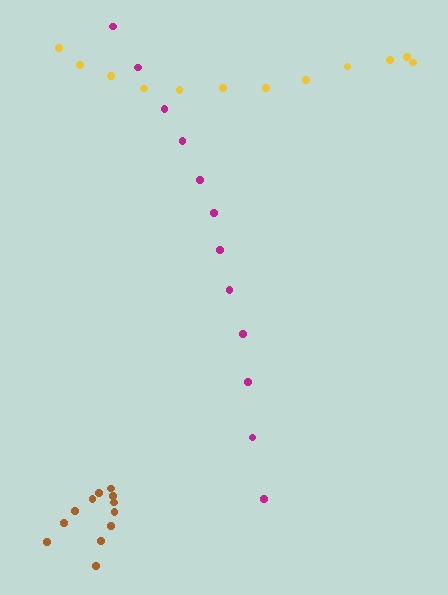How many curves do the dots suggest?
There are 3 distinct paths.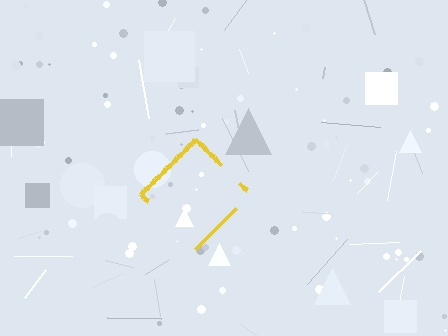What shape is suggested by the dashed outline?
The dashed outline suggests a diamond.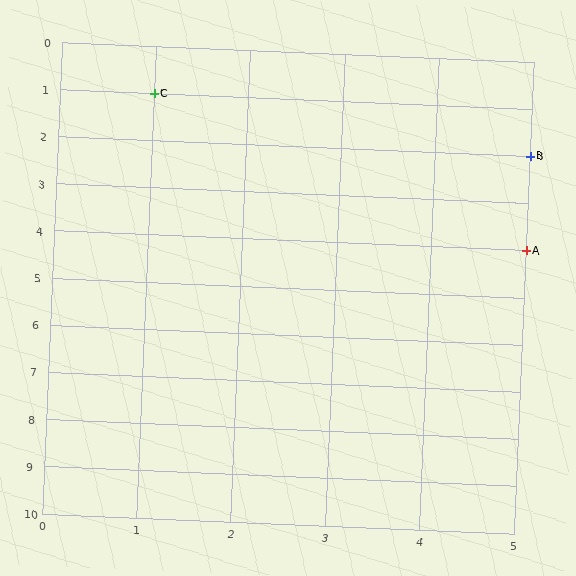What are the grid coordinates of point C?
Point C is at grid coordinates (1, 1).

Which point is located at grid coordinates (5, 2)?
Point B is at (5, 2).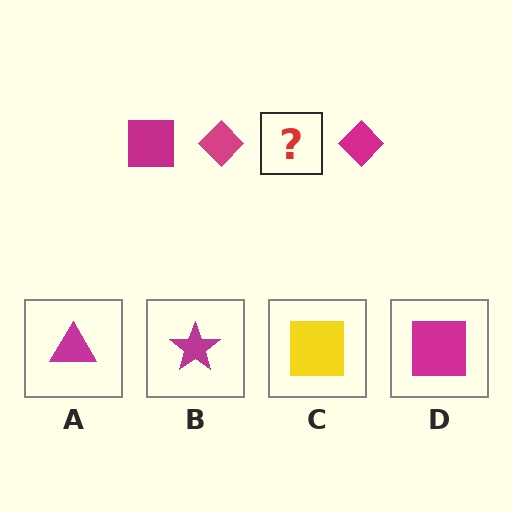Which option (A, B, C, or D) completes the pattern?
D.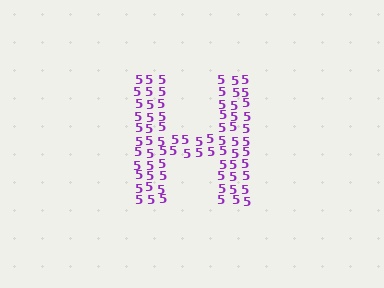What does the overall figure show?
The overall figure shows the letter H.